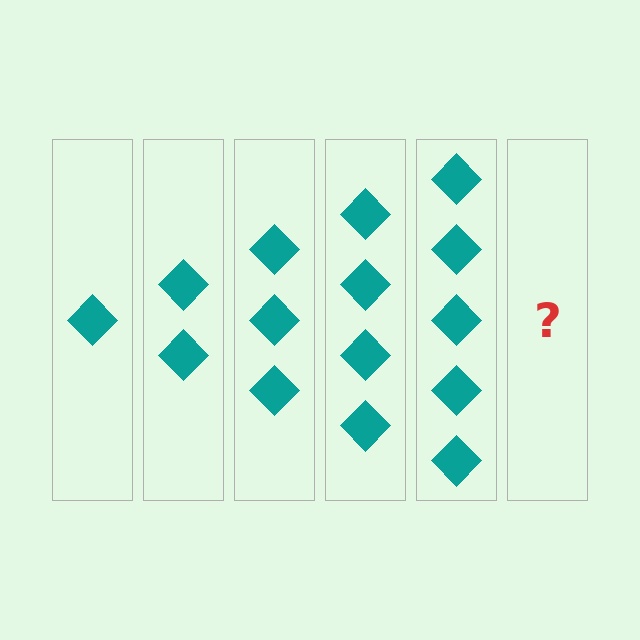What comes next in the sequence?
The next element should be 6 diamonds.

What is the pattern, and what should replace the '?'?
The pattern is that each step adds one more diamond. The '?' should be 6 diamonds.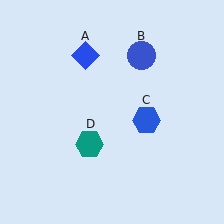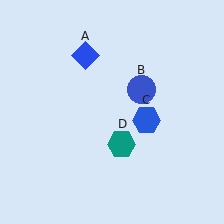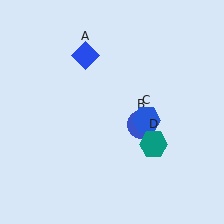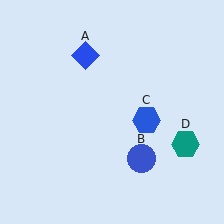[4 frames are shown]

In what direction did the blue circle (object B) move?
The blue circle (object B) moved down.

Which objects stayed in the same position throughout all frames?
Blue diamond (object A) and blue hexagon (object C) remained stationary.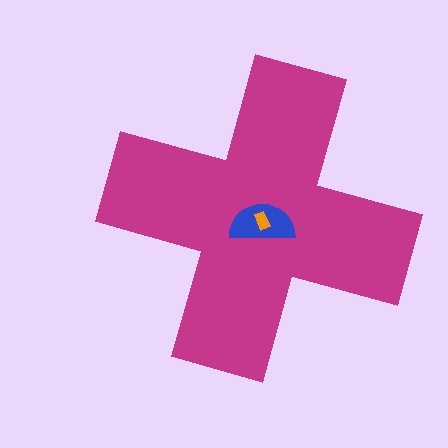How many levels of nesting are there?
3.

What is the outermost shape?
The magenta cross.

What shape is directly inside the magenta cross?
The blue semicircle.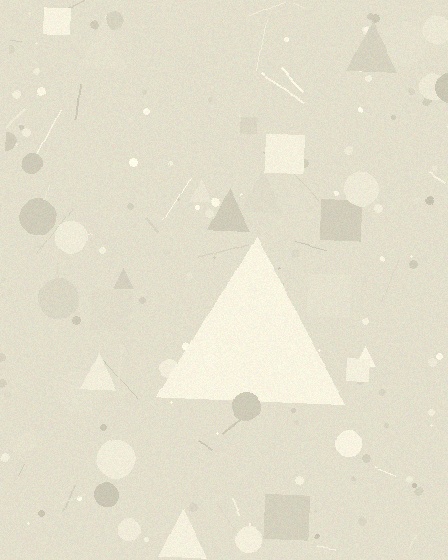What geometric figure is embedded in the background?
A triangle is embedded in the background.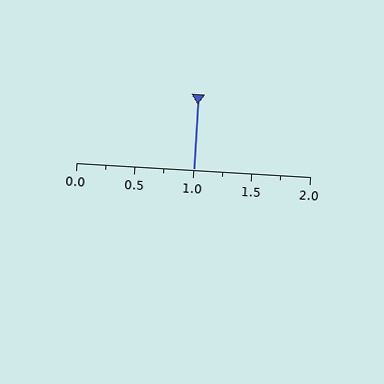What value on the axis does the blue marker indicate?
The marker indicates approximately 1.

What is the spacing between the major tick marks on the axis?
The major ticks are spaced 0.5 apart.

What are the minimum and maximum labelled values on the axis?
The axis runs from 0.0 to 2.0.